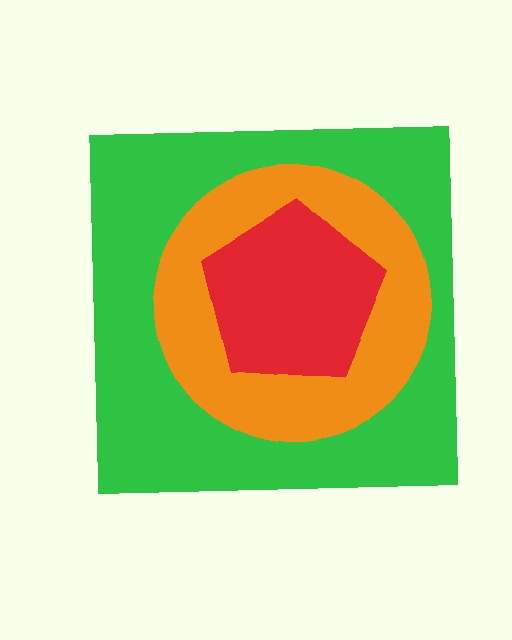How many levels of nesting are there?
3.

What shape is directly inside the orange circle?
The red pentagon.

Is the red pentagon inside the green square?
Yes.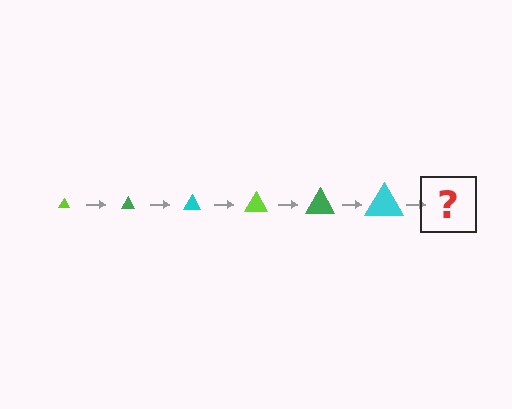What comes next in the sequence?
The next element should be a lime triangle, larger than the previous one.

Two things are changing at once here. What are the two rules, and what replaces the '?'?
The two rules are that the triangle grows larger each step and the color cycles through lime, green, and cyan. The '?' should be a lime triangle, larger than the previous one.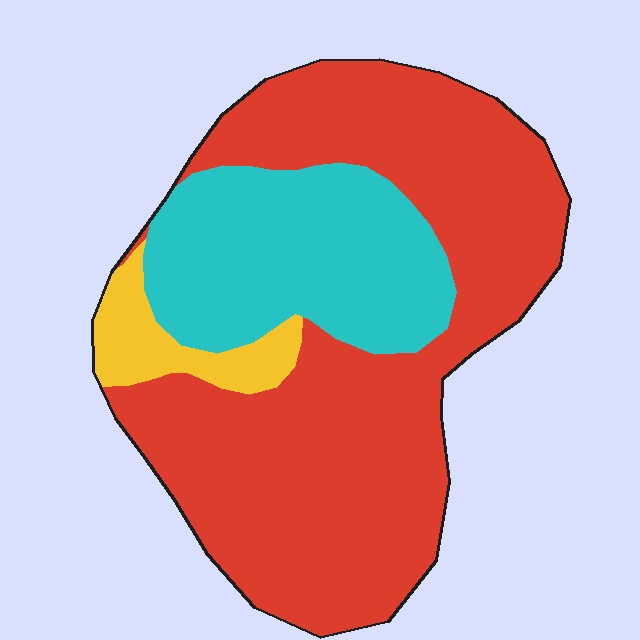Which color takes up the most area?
Red, at roughly 65%.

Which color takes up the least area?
Yellow, at roughly 5%.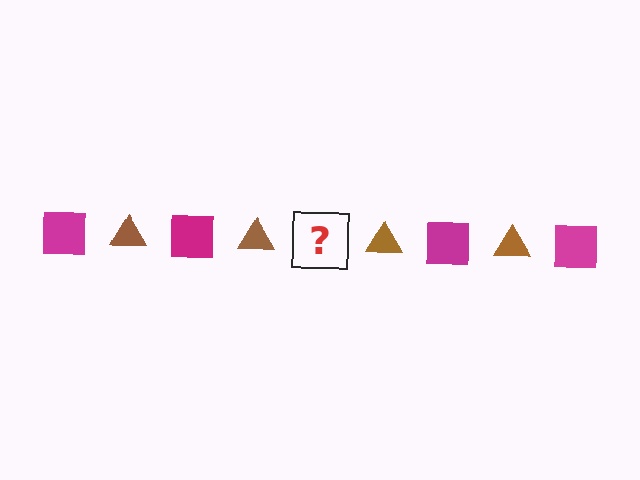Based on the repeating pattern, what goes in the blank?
The blank should be a magenta square.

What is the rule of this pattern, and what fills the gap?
The rule is that the pattern alternates between magenta square and brown triangle. The gap should be filled with a magenta square.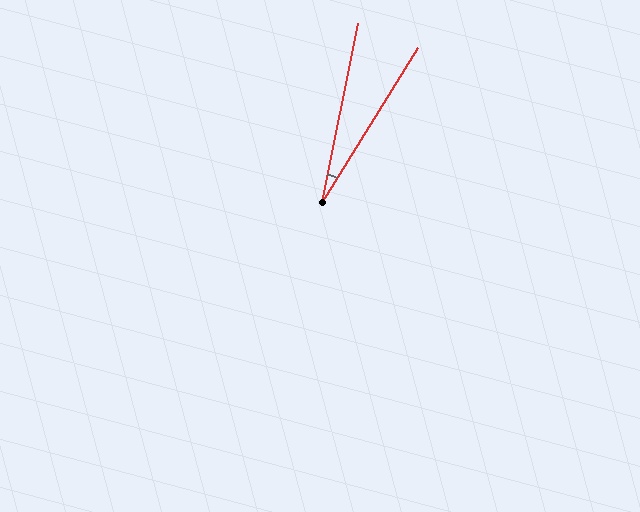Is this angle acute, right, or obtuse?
It is acute.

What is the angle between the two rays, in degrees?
Approximately 20 degrees.